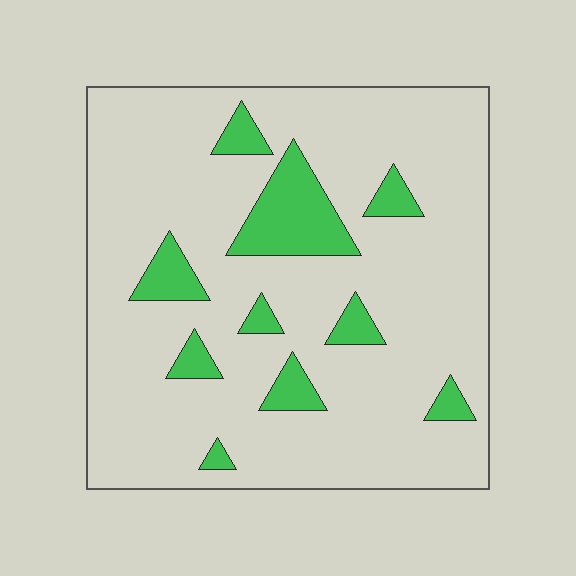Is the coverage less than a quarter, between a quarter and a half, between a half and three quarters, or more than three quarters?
Less than a quarter.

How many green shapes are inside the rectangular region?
10.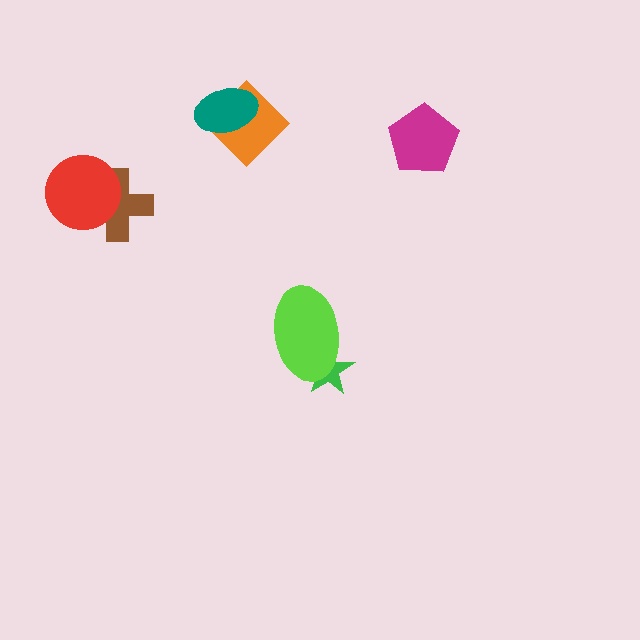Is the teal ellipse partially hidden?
No, no other shape covers it.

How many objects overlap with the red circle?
1 object overlaps with the red circle.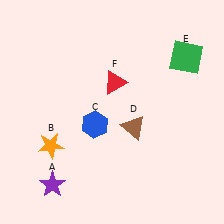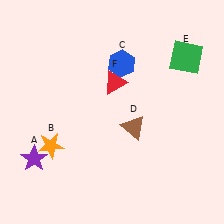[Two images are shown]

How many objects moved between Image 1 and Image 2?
2 objects moved between the two images.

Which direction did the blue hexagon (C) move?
The blue hexagon (C) moved up.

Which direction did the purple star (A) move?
The purple star (A) moved up.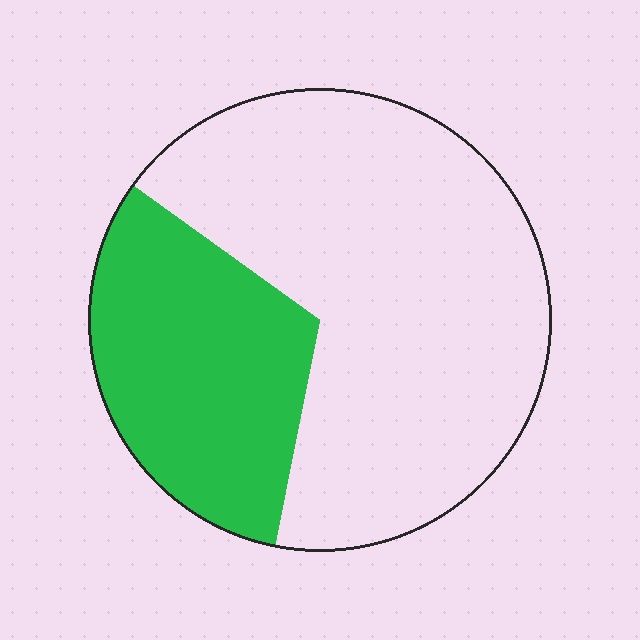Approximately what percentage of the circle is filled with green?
Approximately 30%.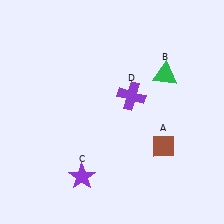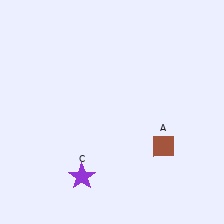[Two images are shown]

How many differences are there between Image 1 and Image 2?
There are 2 differences between the two images.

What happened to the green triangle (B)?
The green triangle (B) was removed in Image 2. It was in the top-right area of Image 1.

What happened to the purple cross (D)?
The purple cross (D) was removed in Image 2. It was in the top-right area of Image 1.